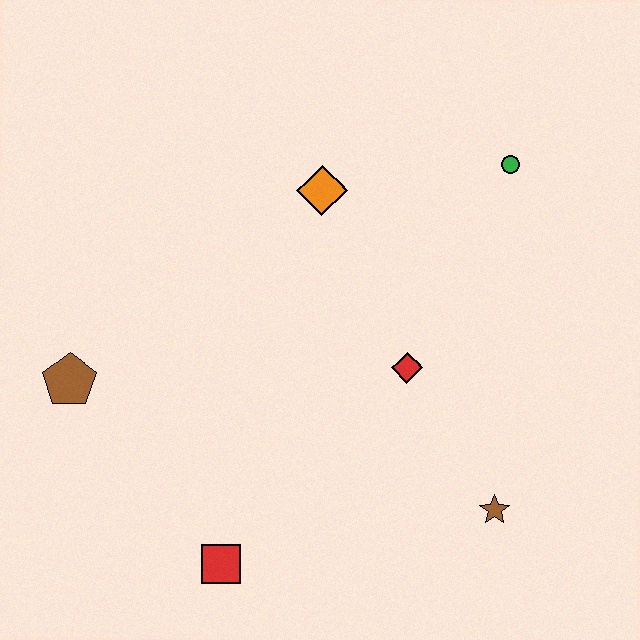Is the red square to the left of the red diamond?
Yes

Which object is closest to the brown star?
The red diamond is closest to the brown star.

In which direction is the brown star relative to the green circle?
The brown star is below the green circle.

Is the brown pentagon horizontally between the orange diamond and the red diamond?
No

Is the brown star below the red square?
No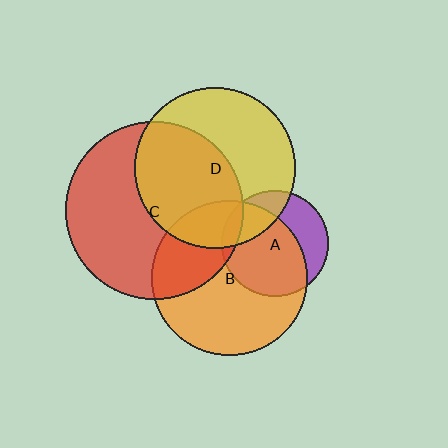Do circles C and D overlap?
Yes.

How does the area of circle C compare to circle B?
Approximately 1.3 times.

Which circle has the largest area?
Circle C (red).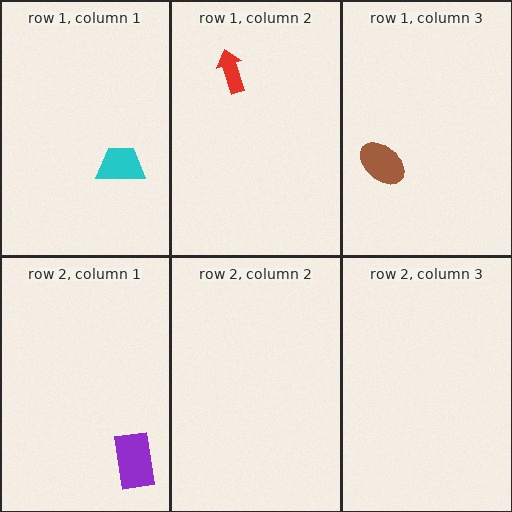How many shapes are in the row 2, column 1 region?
1.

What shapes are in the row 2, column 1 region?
The purple rectangle.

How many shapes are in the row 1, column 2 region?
1.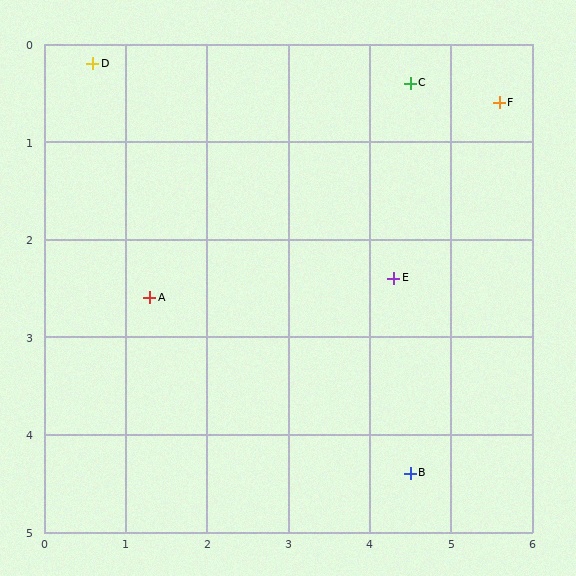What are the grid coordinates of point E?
Point E is at approximately (4.3, 2.4).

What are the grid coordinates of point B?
Point B is at approximately (4.5, 4.4).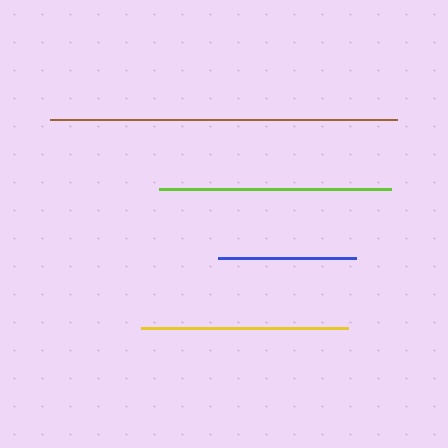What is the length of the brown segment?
The brown segment is approximately 348 pixels long.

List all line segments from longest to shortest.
From longest to shortest: brown, lime, yellow, blue.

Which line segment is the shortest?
The blue line is the shortest at approximately 138 pixels.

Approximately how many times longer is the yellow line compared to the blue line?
The yellow line is approximately 1.5 times the length of the blue line.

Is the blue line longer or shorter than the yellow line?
The yellow line is longer than the blue line.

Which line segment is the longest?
The brown line is the longest at approximately 348 pixels.